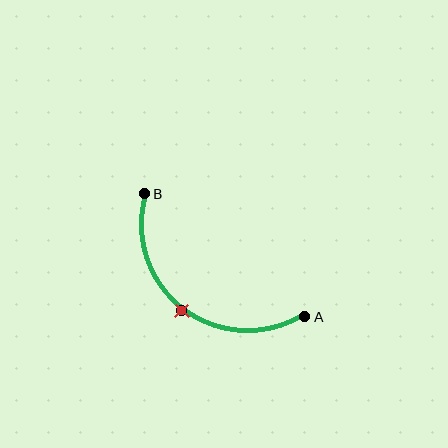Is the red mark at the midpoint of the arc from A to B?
Yes. The red mark lies on the arc at equal arc-length from both A and B — it is the arc midpoint.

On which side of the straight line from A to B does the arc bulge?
The arc bulges below and to the left of the straight line connecting A and B.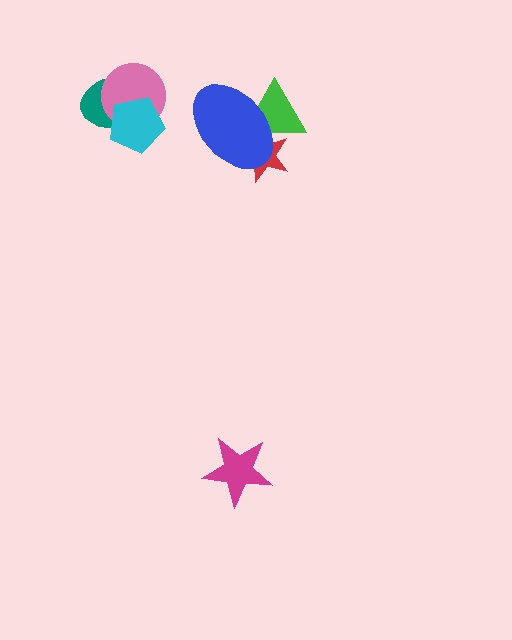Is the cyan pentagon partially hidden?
No, no other shape covers it.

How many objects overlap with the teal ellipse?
2 objects overlap with the teal ellipse.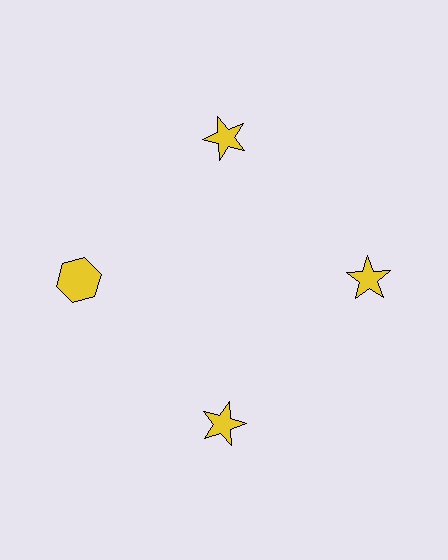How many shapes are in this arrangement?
There are 4 shapes arranged in a ring pattern.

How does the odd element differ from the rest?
It has a different shape: hexagon instead of star.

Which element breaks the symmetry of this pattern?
The yellow hexagon at roughly the 9 o'clock position breaks the symmetry. All other shapes are yellow stars.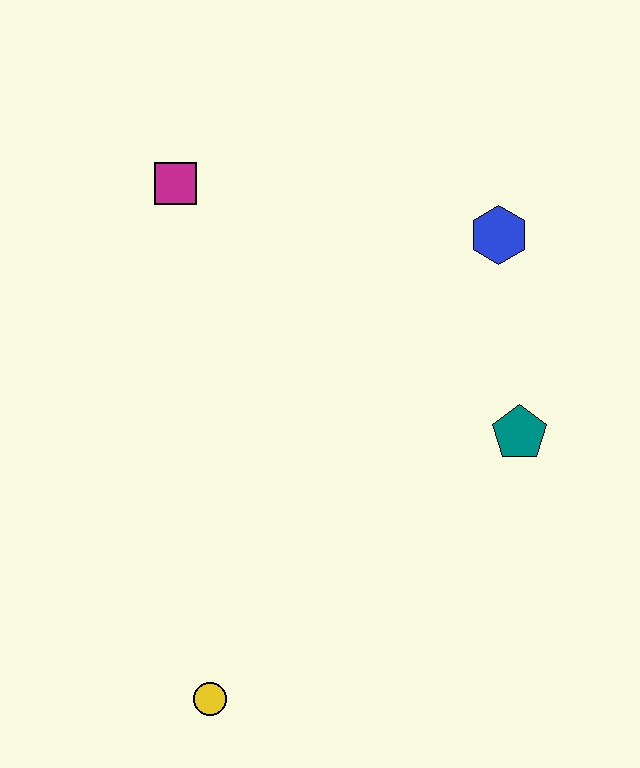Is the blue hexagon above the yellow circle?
Yes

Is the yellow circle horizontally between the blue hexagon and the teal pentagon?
No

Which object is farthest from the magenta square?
The yellow circle is farthest from the magenta square.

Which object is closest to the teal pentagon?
The blue hexagon is closest to the teal pentagon.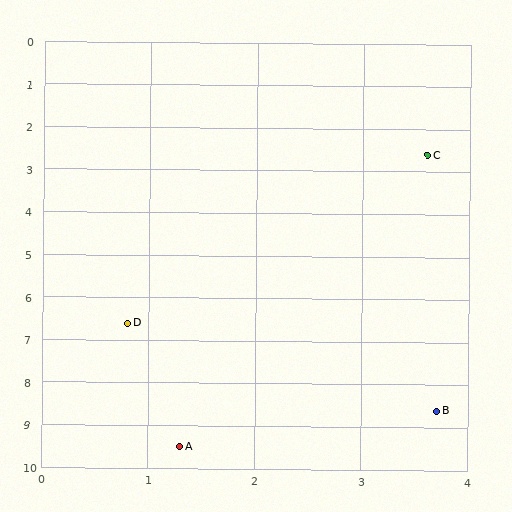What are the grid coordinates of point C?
Point C is at approximately (3.6, 2.6).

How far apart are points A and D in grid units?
Points A and D are about 2.9 grid units apart.